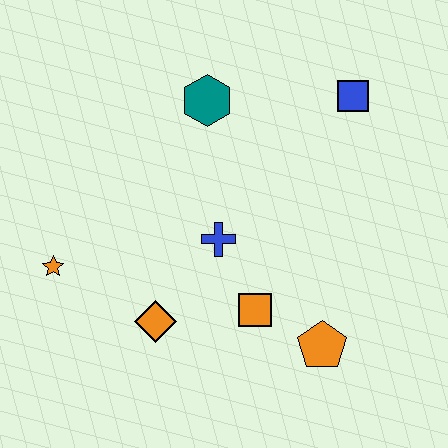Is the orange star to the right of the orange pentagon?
No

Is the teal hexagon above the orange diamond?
Yes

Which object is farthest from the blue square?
The orange star is farthest from the blue square.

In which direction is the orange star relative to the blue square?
The orange star is to the left of the blue square.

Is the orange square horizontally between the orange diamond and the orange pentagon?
Yes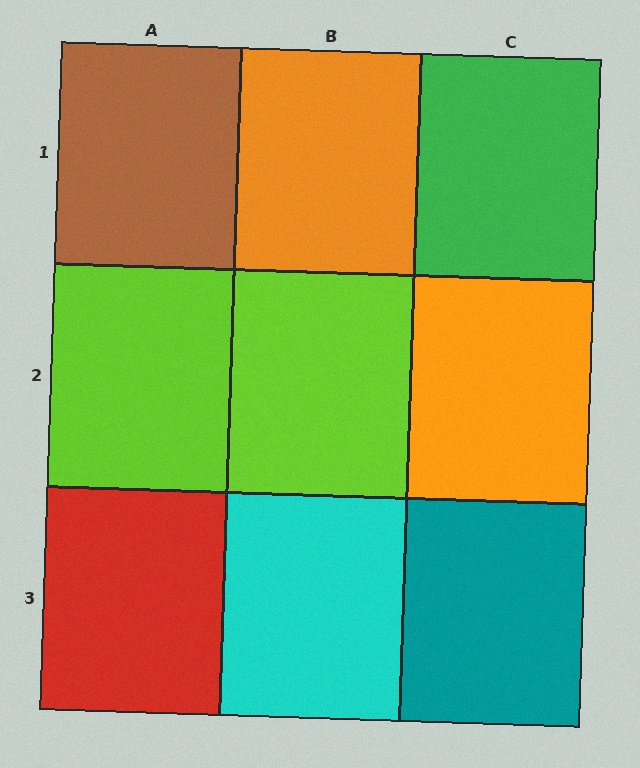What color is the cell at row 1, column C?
Green.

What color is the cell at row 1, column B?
Orange.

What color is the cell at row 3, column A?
Red.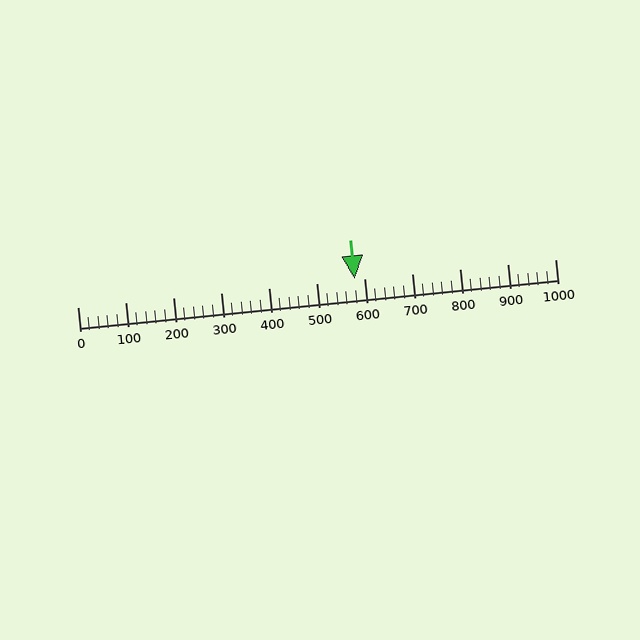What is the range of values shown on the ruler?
The ruler shows values from 0 to 1000.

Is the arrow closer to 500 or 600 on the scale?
The arrow is closer to 600.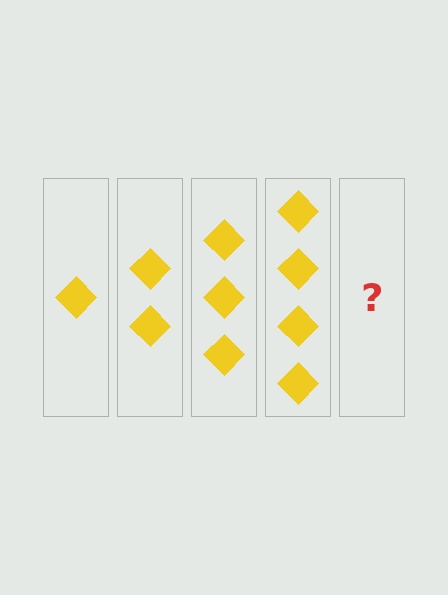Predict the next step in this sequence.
The next step is 5 diamonds.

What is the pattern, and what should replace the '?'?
The pattern is that each step adds one more diamond. The '?' should be 5 diamonds.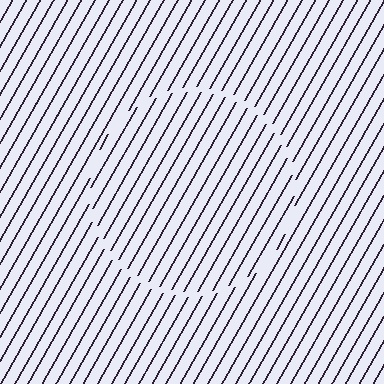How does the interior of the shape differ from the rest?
The interior of the shape contains the same grating, shifted by half a period — the contour is defined by the phase discontinuity where line-ends from the inner and outer gratings abut.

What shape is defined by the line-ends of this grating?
An illusory circle. The interior of the shape contains the same grating, shifted by half a period — the contour is defined by the phase discontinuity where line-ends from the inner and outer gratings abut.